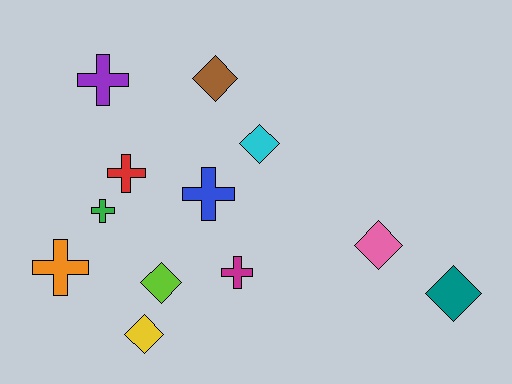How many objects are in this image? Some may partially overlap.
There are 12 objects.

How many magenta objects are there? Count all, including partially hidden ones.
There is 1 magenta object.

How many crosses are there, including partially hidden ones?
There are 6 crosses.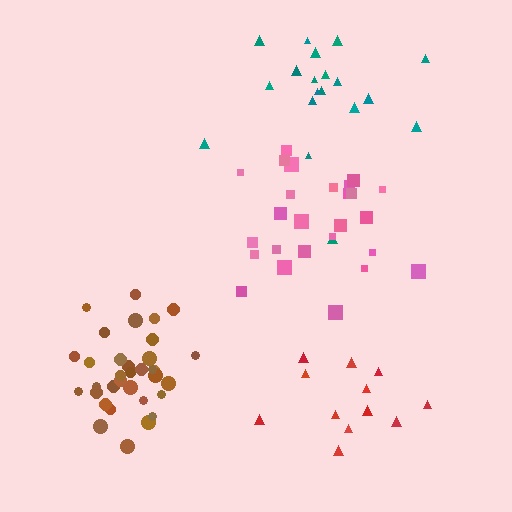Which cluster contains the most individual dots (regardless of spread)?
Brown (34).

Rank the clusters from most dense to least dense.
brown, red, pink, teal.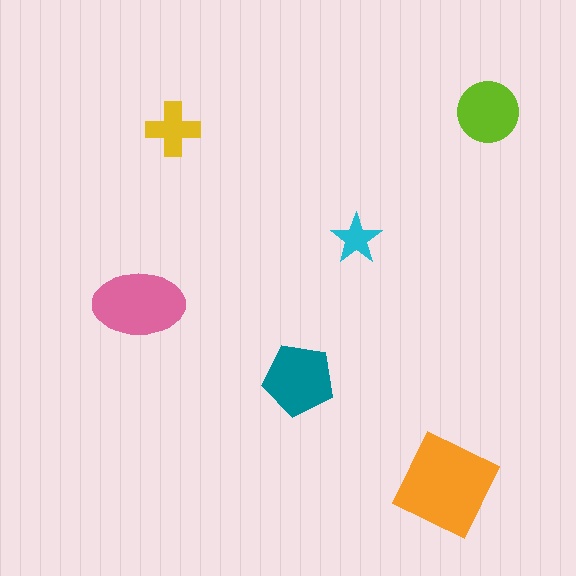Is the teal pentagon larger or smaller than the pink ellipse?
Smaller.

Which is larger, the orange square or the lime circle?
The orange square.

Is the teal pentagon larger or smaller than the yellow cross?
Larger.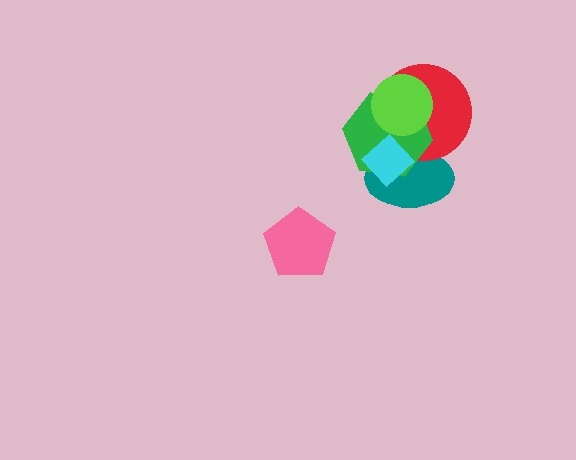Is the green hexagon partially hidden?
Yes, it is partially covered by another shape.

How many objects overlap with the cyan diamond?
4 objects overlap with the cyan diamond.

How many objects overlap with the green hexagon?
5 objects overlap with the green hexagon.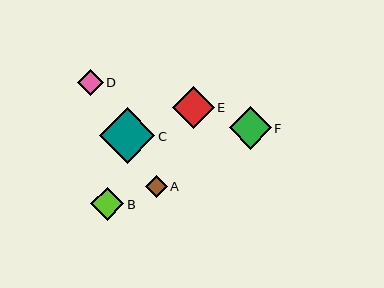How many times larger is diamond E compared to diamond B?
Diamond E is approximately 1.3 times the size of diamond B.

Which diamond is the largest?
Diamond C is the largest with a size of approximately 55 pixels.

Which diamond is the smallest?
Diamond A is the smallest with a size of approximately 22 pixels.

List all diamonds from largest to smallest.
From largest to smallest: C, F, E, B, D, A.